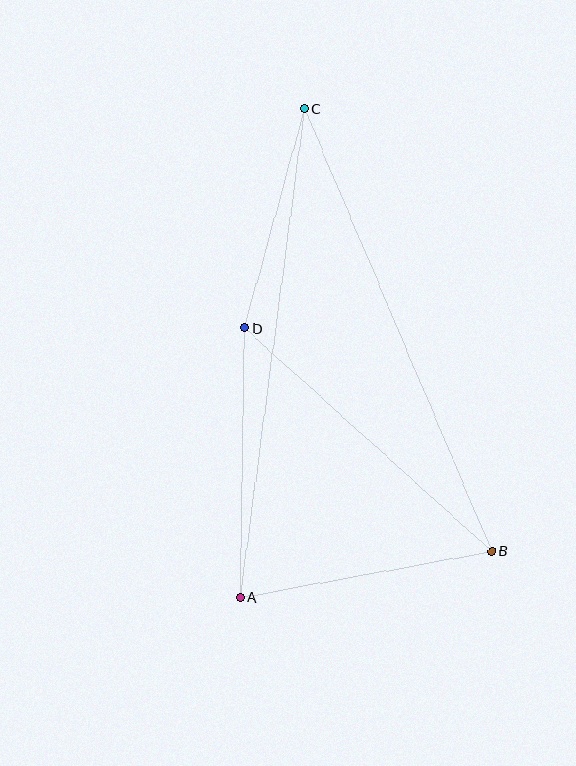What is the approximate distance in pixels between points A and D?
The distance between A and D is approximately 270 pixels.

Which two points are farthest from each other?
Points A and C are farthest from each other.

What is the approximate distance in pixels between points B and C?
The distance between B and C is approximately 480 pixels.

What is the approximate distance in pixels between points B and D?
The distance between B and D is approximately 333 pixels.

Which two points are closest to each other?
Points C and D are closest to each other.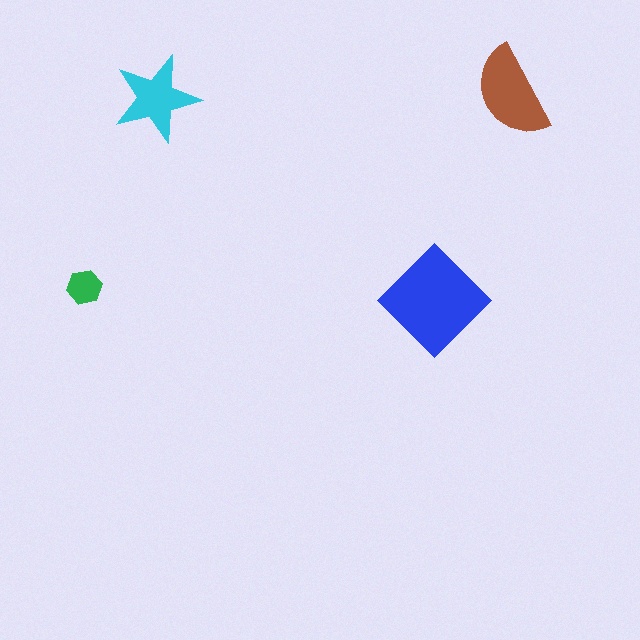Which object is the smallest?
The green hexagon.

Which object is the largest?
The blue diamond.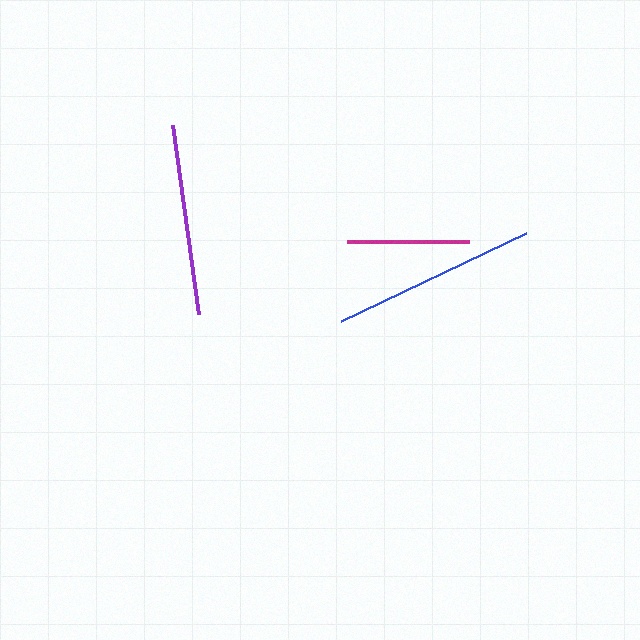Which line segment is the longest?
The blue line is the longest at approximately 205 pixels.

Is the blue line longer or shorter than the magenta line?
The blue line is longer than the magenta line.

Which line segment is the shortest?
The magenta line is the shortest at approximately 123 pixels.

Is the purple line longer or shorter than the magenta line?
The purple line is longer than the magenta line.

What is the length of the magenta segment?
The magenta segment is approximately 123 pixels long.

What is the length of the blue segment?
The blue segment is approximately 205 pixels long.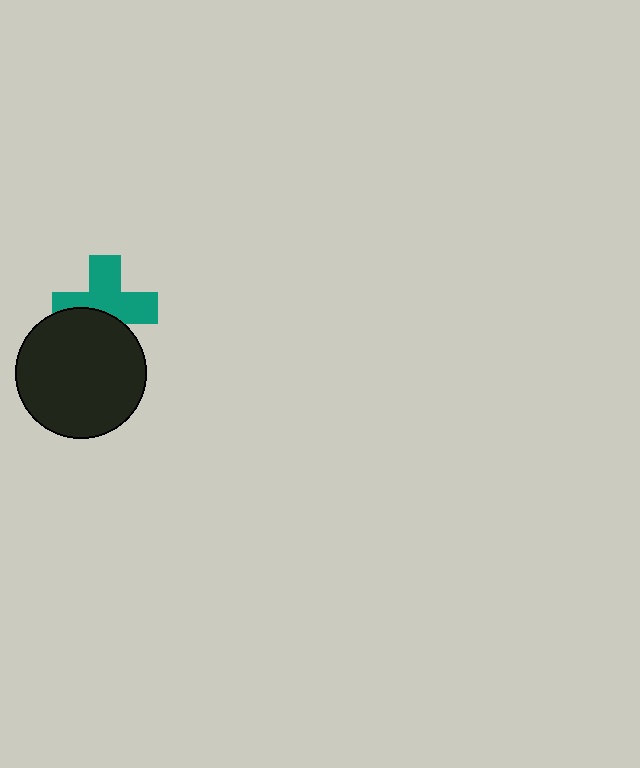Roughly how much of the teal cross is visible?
About half of it is visible (roughly 63%).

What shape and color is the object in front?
The object in front is a black circle.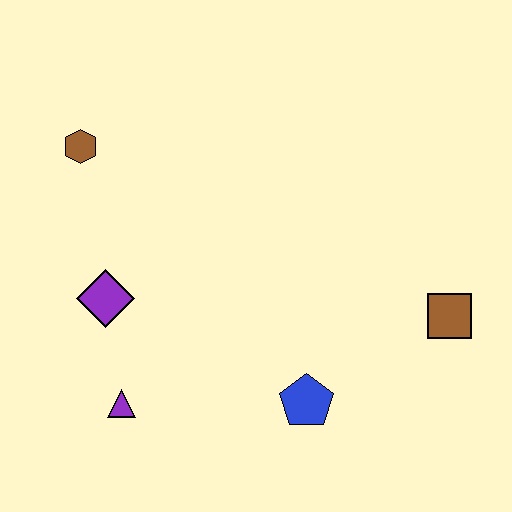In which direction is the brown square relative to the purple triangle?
The brown square is to the right of the purple triangle.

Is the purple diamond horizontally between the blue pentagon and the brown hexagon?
Yes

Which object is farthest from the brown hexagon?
The brown square is farthest from the brown hexagon.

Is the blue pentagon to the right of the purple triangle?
Yes